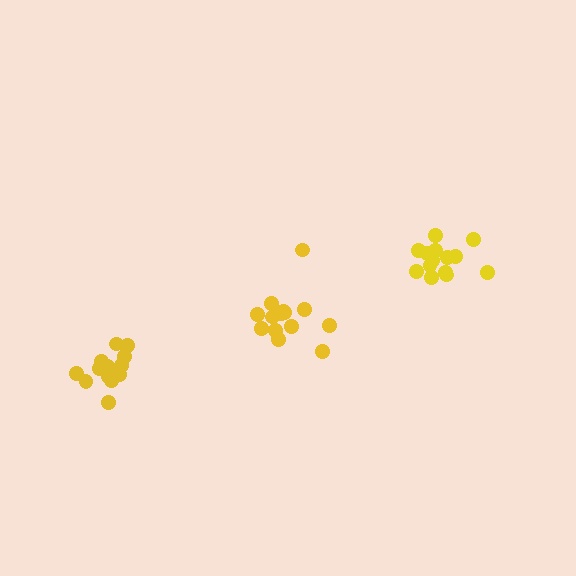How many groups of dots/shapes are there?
There are 3 groups.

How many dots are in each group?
Group 1: 14 dots, Group 2: 14 dots, Group 3: 14 dots (42 total).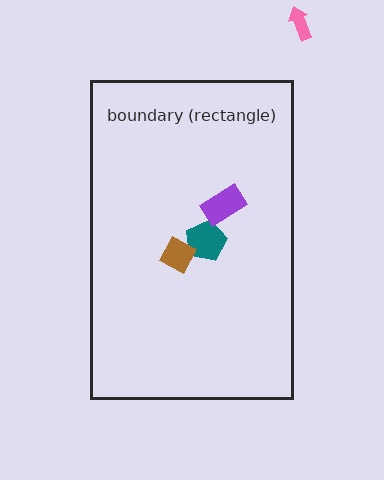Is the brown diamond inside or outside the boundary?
Inside.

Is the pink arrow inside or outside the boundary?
Outside.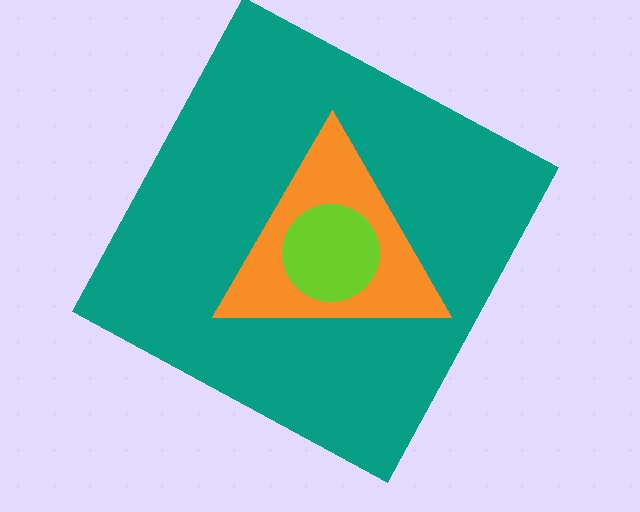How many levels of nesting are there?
3.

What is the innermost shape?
The lime circle.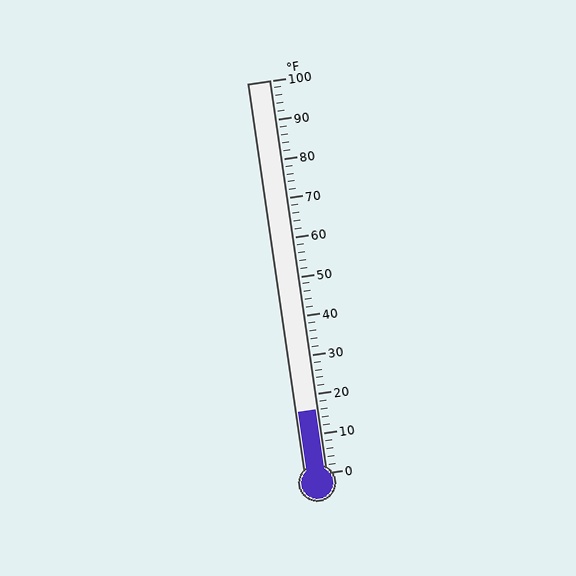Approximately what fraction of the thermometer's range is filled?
The thermometer is filled to approximately 15% of its range.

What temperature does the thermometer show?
The thermometer shows approximately 16°F.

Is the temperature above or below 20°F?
The temperature is below 20°F.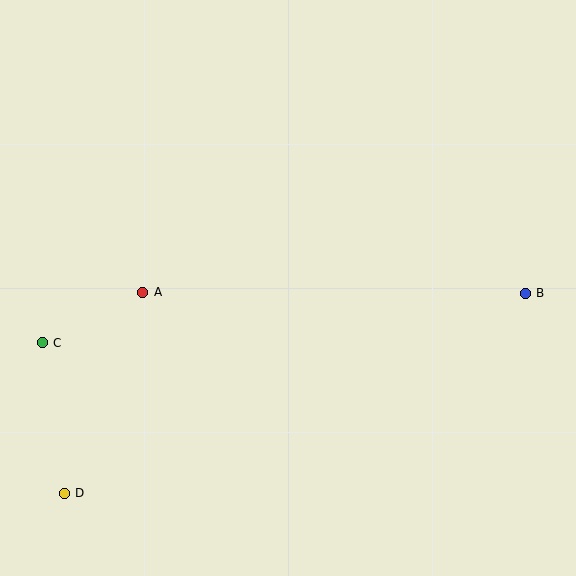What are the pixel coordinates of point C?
Point C is at (42, 343).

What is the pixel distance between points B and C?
The distance between B and C is 486 pixels.